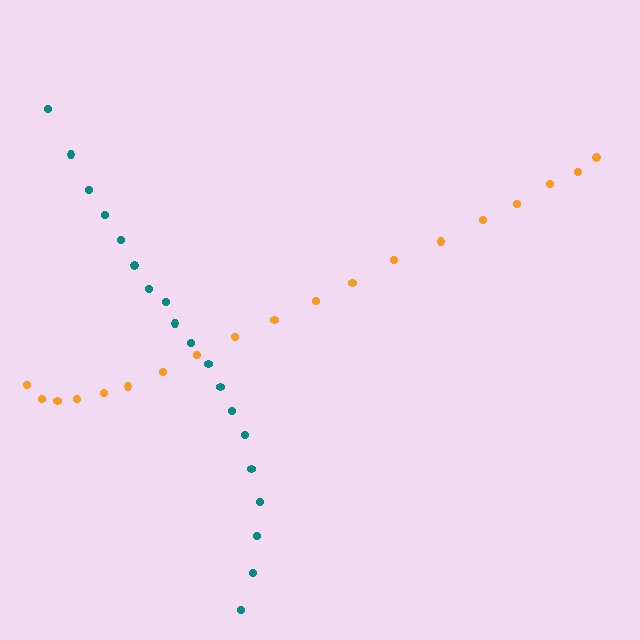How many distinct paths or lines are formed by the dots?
There are 2 distinct paths.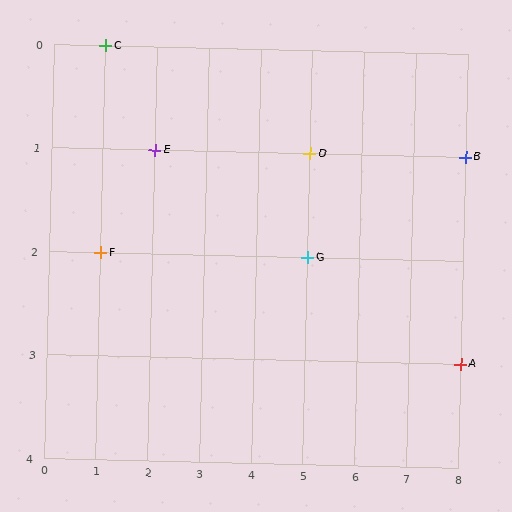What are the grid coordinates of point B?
Point B is at grid coordinates (8, 1).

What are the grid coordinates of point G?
Point G is at grid coordinates (5, 2).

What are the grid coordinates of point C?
Point C is at grid coordinates (1, 0).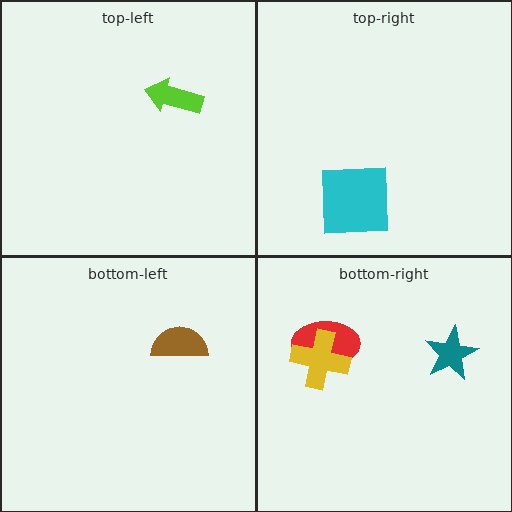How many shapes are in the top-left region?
1.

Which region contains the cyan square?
The top-right region.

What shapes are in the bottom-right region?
The red ellipse, the teal star, the yellow cross.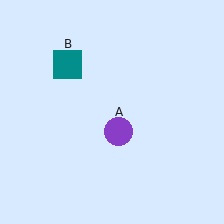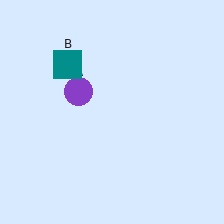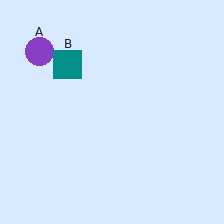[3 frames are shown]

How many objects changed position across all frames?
1 object changed position: purple circle (object A).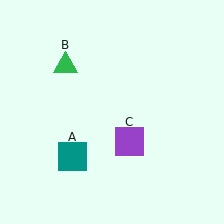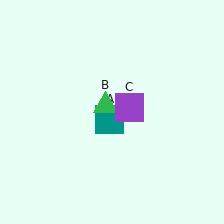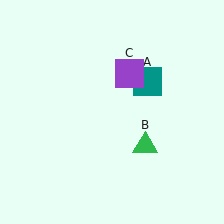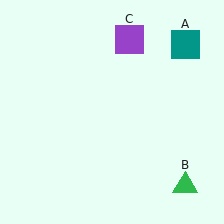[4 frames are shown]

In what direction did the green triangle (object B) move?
The green triangle (object B) moved down and to the right.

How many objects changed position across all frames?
3 objects changed position: teal square (object A), green triangle (object B), purple square (object C).